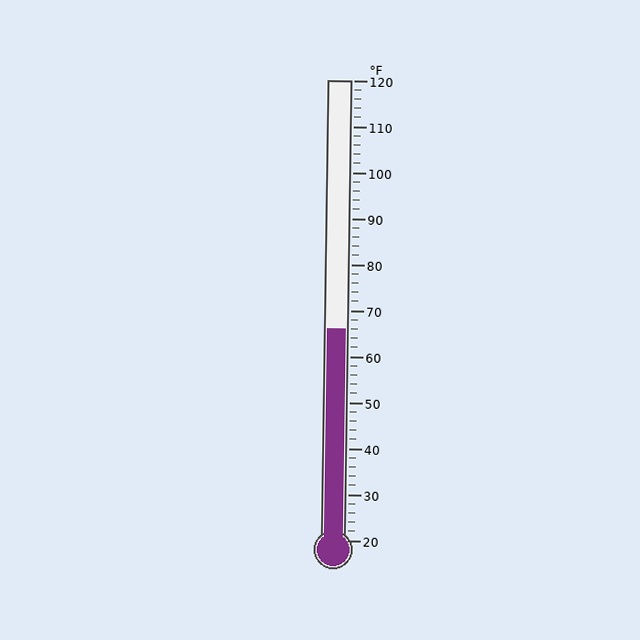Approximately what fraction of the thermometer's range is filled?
The thermometer is filled to approximately 45% of its range.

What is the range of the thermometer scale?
The thermometer scale ranges from 20°F to 120°F.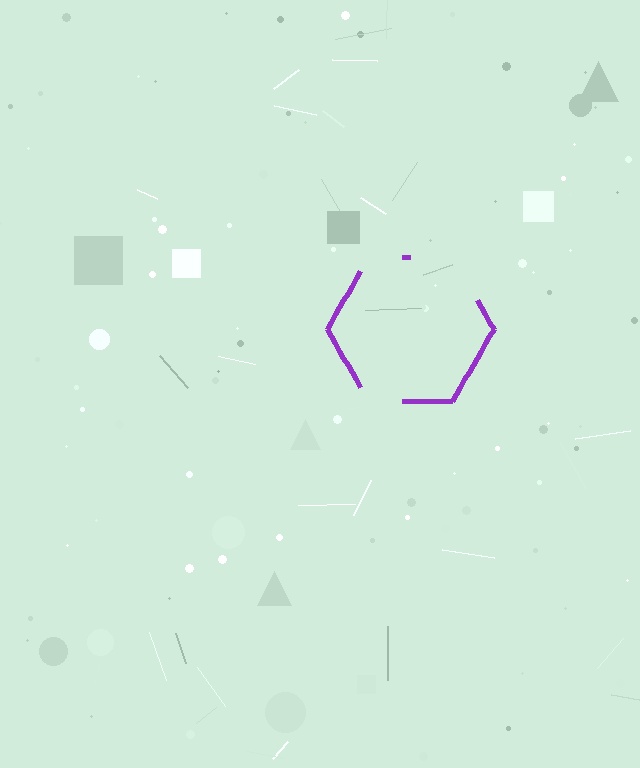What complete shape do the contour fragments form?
The contour fragments form a hexagon.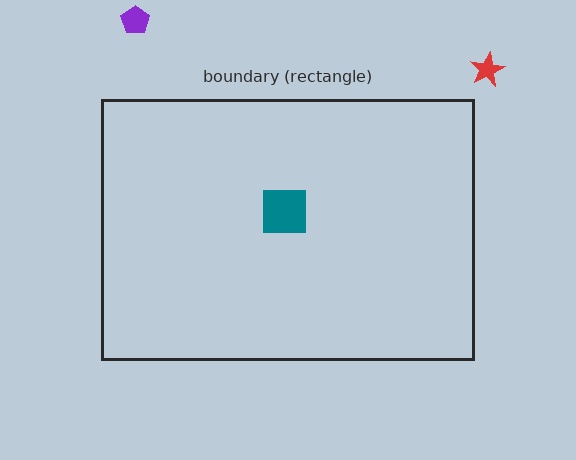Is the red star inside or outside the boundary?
Outside.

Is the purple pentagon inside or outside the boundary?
Outside.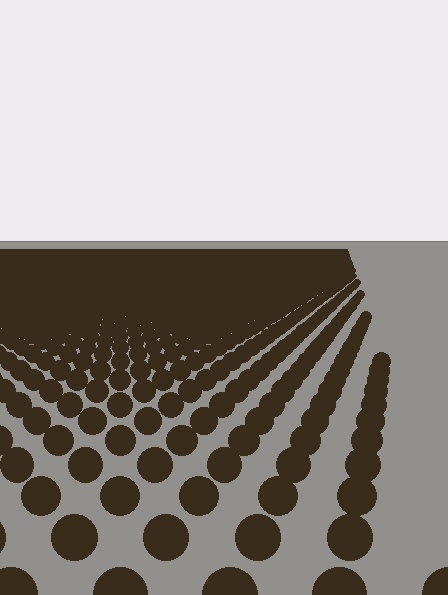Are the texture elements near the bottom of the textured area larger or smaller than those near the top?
Larger. Near the bottom, elements are closer to the viewer and appear at a bigger on-screen size.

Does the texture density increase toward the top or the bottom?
Density increases toward the top.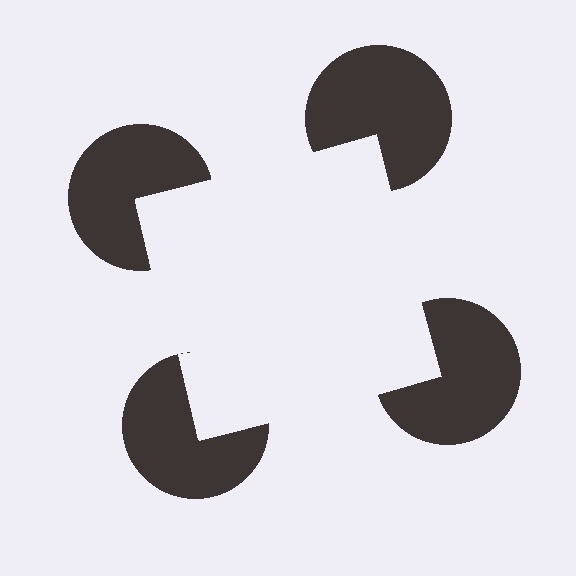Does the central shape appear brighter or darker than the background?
It typically appears slightly brighter than the background, even though no actual brightness change is drawn.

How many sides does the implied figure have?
4 sides.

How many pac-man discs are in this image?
There are 4 — one at each vertex of the illusory square.